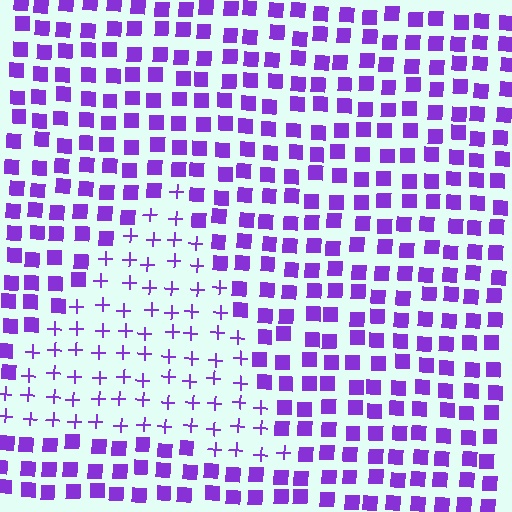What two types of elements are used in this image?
The image uses plus signs inside the triangle region and squares outside it.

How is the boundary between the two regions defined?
The boundary is defined by a change in element shape: plus signs inside vs. squares outside. All elements share the same color and spacing.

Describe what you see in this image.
The image is filled with small purple elements arranged in a uniform grid. A triangle-shaped region contains plus signs, while the surrounding area contains squares. The boundary is defined purely by the change in element shape.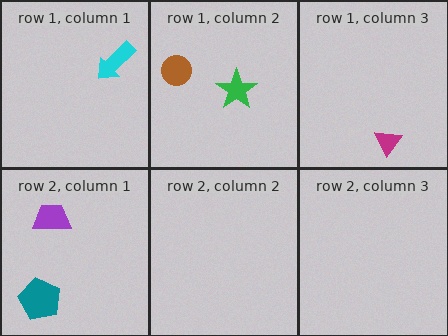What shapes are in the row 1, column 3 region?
The magenta triangle.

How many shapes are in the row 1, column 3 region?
1.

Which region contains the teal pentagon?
The row 2, column 1 region.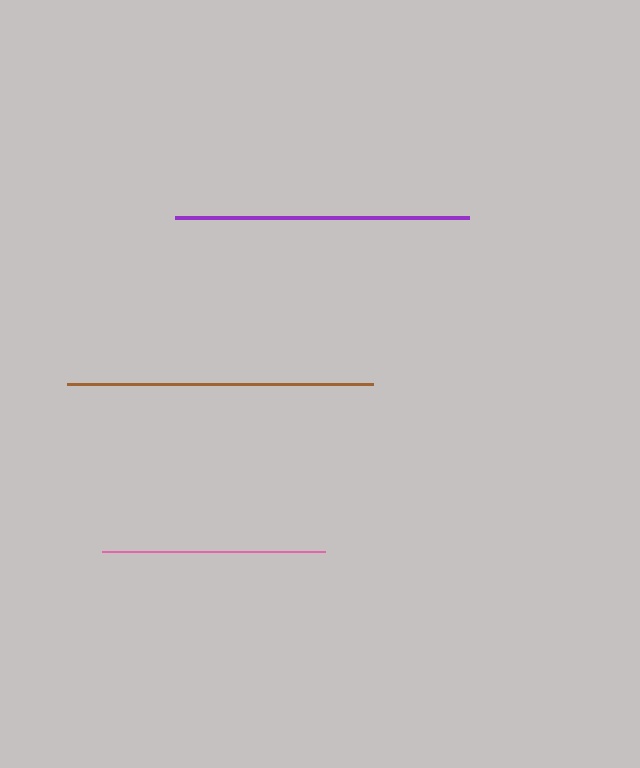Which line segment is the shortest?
The pink line is the shortest at approximately 224 pixels.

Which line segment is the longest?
The brown line is the longest at approximately 306 pixels.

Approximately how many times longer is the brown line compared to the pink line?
The brown line is approximately 1.4 times the length of the pink line.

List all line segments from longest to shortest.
From longest to shortest: brown, purple, pink.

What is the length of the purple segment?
The purple segment is approximately 295 pixels long.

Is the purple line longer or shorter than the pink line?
The purple line is longer than the pink line.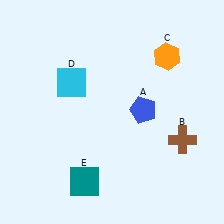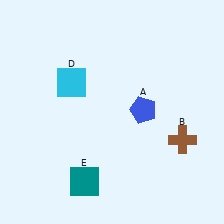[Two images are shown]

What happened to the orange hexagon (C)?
The orange hexagon (C) was removed in Image 2. It was in the top-right area of Image 1.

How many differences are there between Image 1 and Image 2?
There is 1 difference between the two images.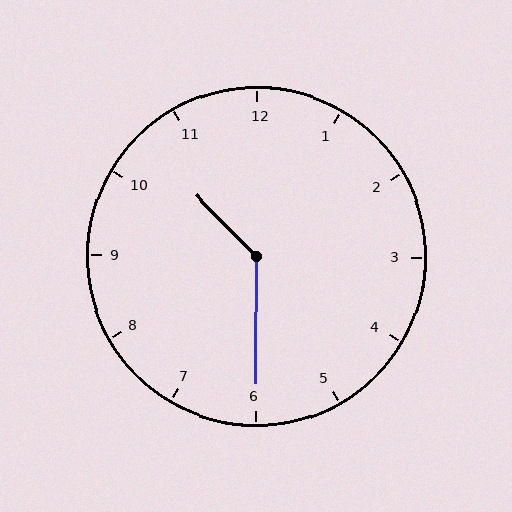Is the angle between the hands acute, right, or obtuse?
It is obtuse.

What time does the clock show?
10:30.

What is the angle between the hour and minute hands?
Approximately 135 degrees.